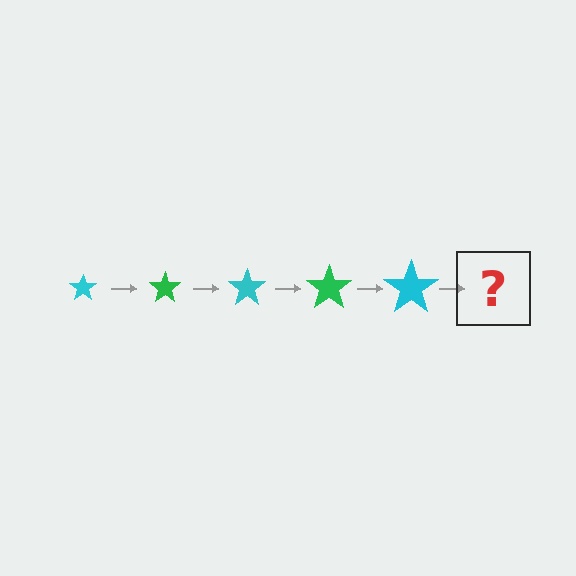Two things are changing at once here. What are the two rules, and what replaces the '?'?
The two rules are that the star grows larger each step and the color cycles through cyan and green. The '?' should be a green star, larger than the previous one.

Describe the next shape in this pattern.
It should be a green star, larger than the previous one.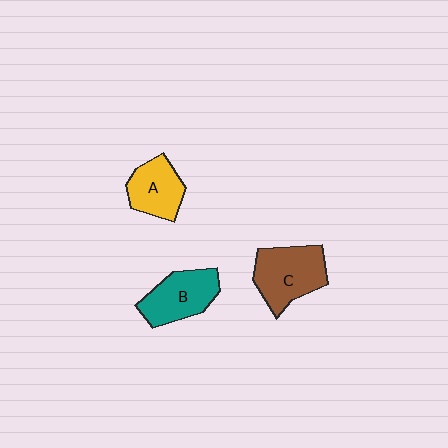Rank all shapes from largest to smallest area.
From largest to smallest: C (brown), B (teal), A (yellow).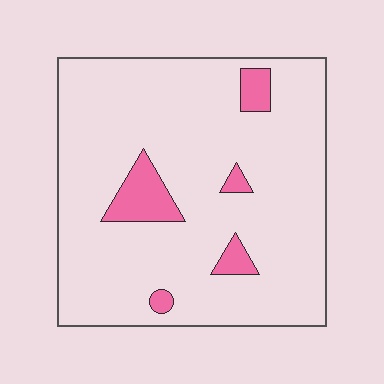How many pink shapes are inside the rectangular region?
5.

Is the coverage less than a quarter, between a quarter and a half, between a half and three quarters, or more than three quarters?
Less than a quarter.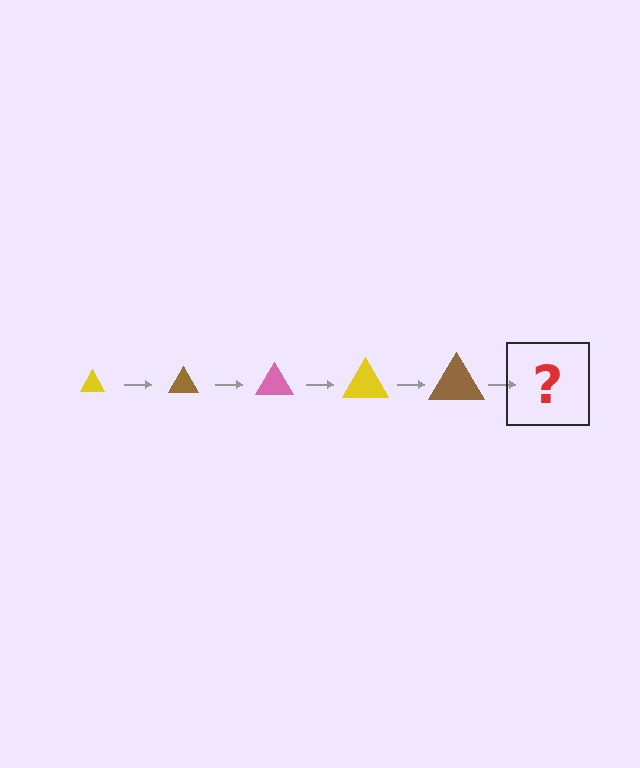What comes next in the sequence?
The next element should be a pink triangle, larger than the previous one.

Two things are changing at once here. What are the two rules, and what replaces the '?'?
The two rules are that the triangle grows larger each step and the color cycles through yellow, brown, and pink. The '?' should be a pink triangle, larger than the previous one.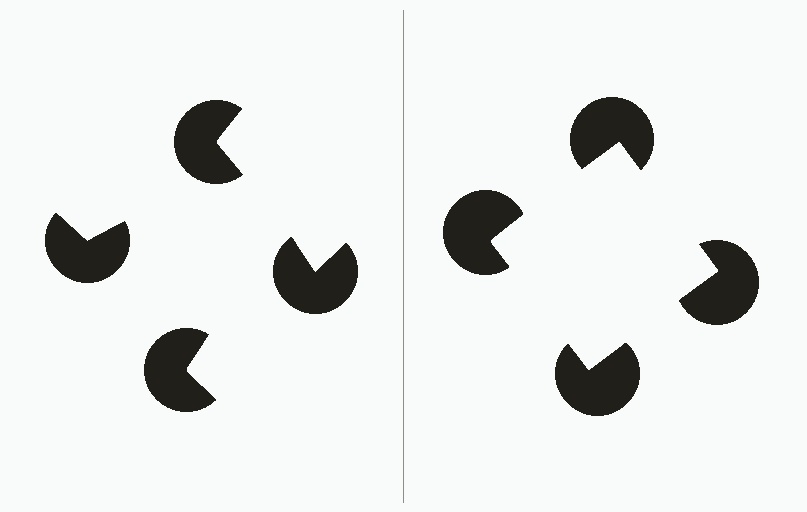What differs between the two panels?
The pac-man discs are positioned identically on both sides; only the wedge orientations differ. On the right they align to a square; on the left they are misaligned.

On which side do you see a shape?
An illusory square appears on the right side. On the left side the wedge cuts are rotated, so no coherent shape forms.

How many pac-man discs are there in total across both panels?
8 — 4 on each side.